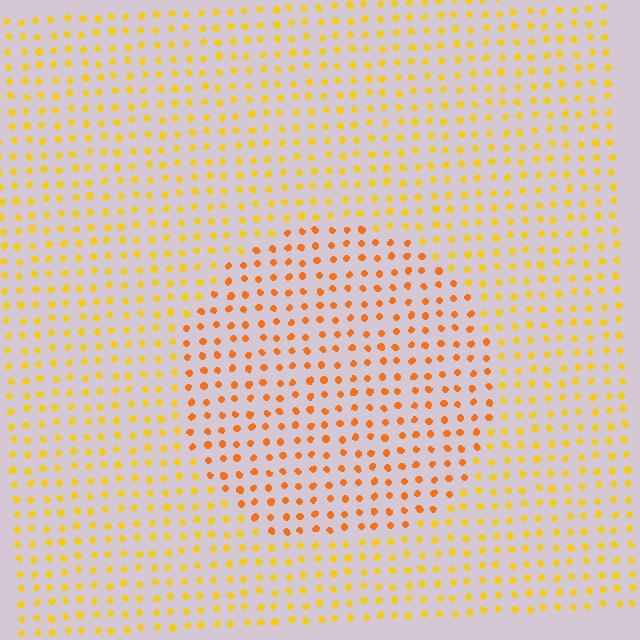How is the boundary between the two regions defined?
The boundary is defined purely by a slight shift in hue (about 25 degrees). Spacing, size, and orientation are identical on both sides.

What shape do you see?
I see a circle.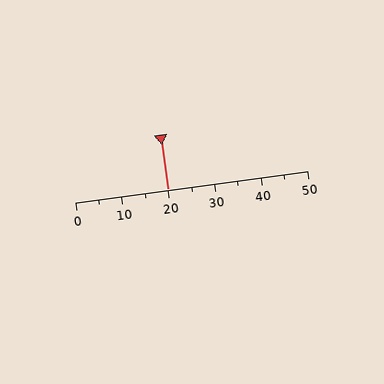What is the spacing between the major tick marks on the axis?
The major ticks are spaced 10 apart.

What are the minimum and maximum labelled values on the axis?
The axis runs from 0 to 50.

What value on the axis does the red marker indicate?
The marker indicates approximately 20.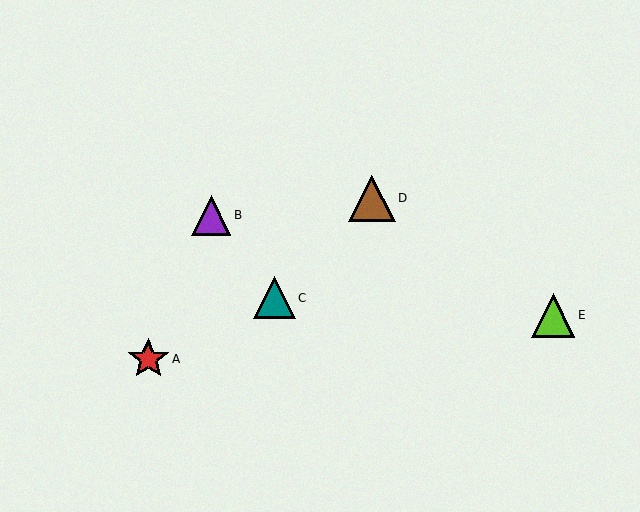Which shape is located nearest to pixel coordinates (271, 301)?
The teal triangle (labeled C) at (274, 298) is nearest to that location.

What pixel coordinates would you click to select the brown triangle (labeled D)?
Click at (372, 198) to select the brown triangle D.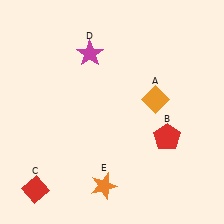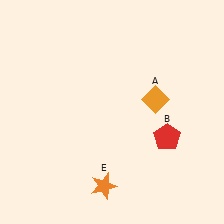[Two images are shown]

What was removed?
The red diamond (C), the magenta star (D) were removed in Image 2.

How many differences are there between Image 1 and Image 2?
There are 2 differences between the two images.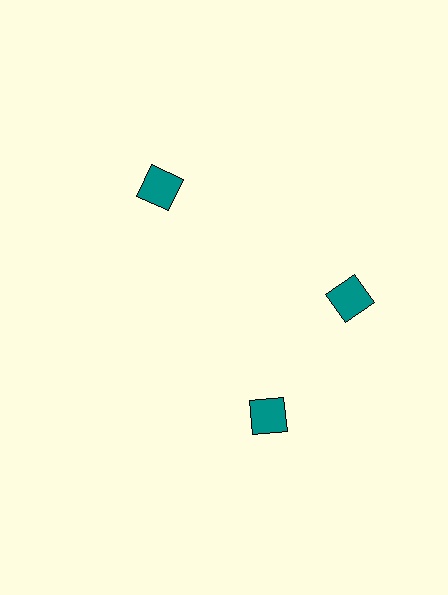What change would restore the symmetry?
The symmetry would be restored by rotating it back into even spacing with its neighbors so that all 3 diamonds sit at equal angles and equal distance from the center.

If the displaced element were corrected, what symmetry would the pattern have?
It would have 3-fold rotational symmetry — the pattern would map onto itself every 120 degrees.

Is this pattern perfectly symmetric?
No. The 3 teal diamonds are arranged in a ring, but one element near the 7 o'clock position is rotated out of alignment along the ring, breaking the 3-fold rotational symmetry.